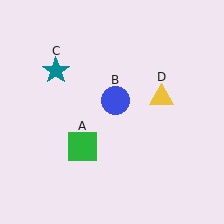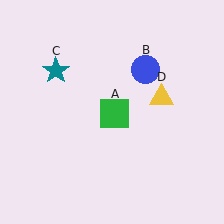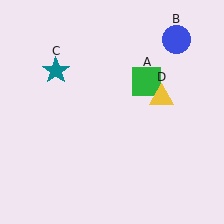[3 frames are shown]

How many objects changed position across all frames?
2 objects changed position: green square (object A), blue circle (object B).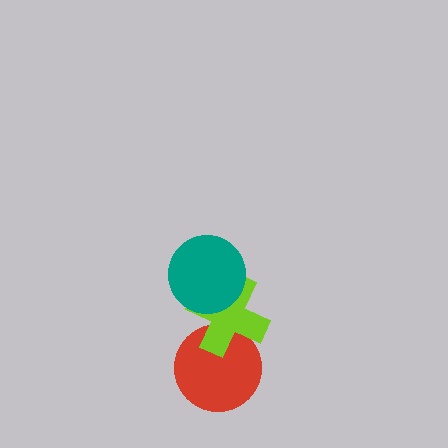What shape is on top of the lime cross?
The teal circle is on top of the lime cross.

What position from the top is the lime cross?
The lime cross is 2nd from the top.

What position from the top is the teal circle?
The teal circle is 1st from the top.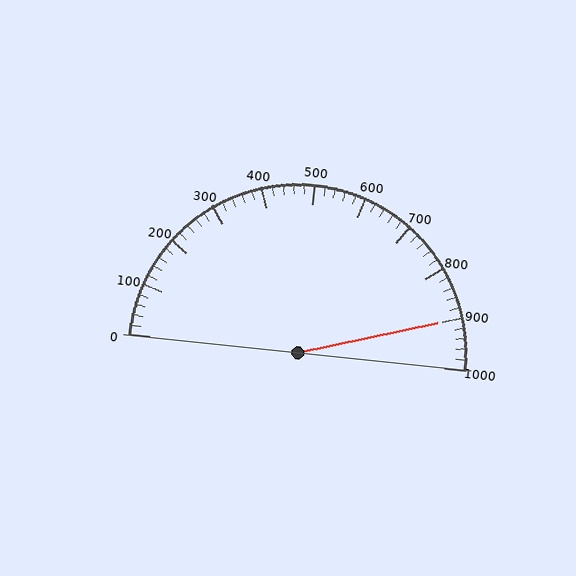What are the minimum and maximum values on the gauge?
The gauge ranges from 0 to 1000.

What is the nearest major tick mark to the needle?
The nearest major tick mark is 900.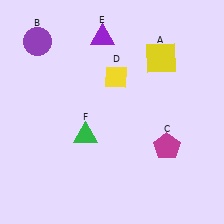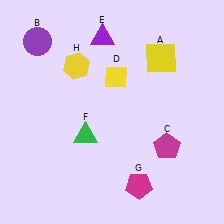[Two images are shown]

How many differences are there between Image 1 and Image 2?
There are 2 differences between the two images.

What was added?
A magenta pentagon (G), a yellow hexagon (H) were added in Image 2.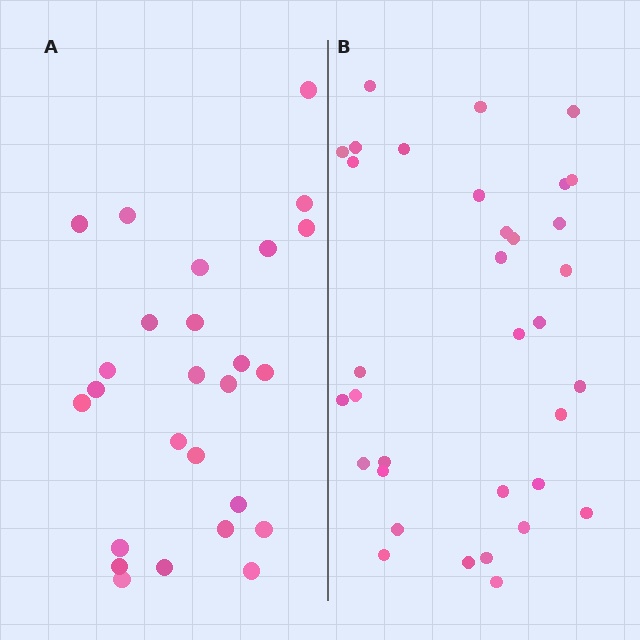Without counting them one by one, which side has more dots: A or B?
Region B (the right region) has more dots.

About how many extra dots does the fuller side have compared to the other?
Region B has roughly 8 or so more dots than region A.